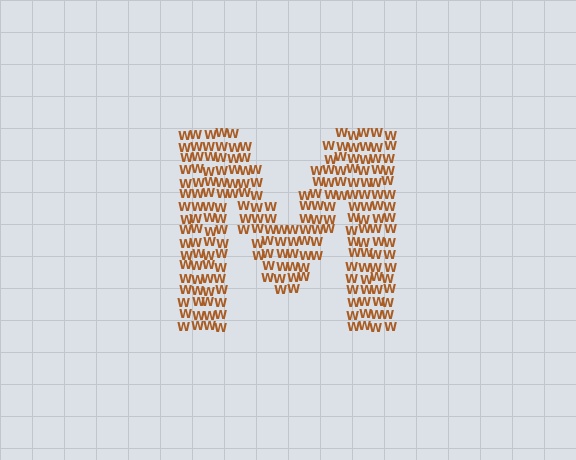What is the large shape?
The large shape is the letter M.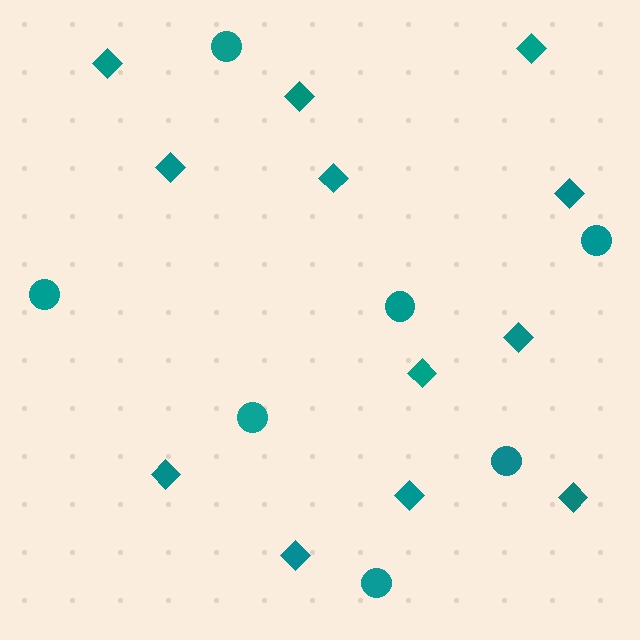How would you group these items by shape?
There are 2 groups: one group of diamonds (12) and one group of circles (7).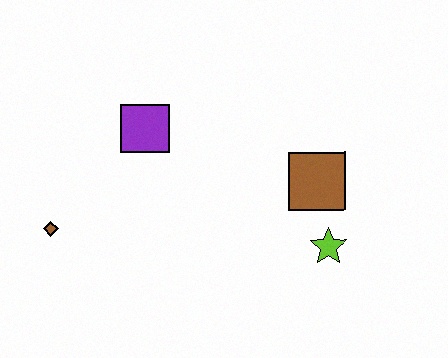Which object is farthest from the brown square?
The brown diamond is farthest from the brown square.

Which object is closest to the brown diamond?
The purple square is closest to the brown diamond.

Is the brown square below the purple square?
Yes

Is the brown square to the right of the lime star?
No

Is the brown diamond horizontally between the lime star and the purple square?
No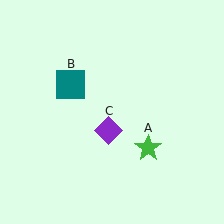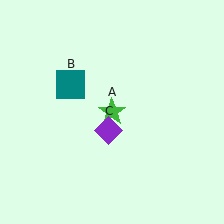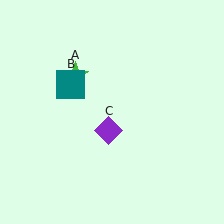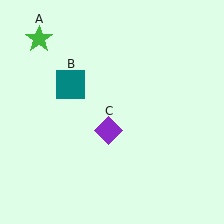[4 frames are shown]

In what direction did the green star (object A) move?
The green star (object A) moved up and to the left.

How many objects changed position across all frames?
1 object changed position: green star (object A).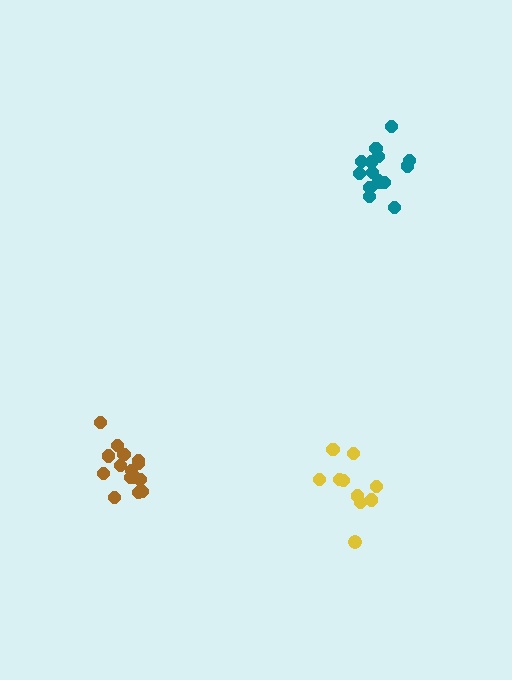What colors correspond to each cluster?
The clusters are colored: yellow, teal, brown.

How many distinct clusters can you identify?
There are 3 distinct clusters.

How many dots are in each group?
Group 1: 10 dots, Group 2: 15 dots, Group 3: 15 dots (40 total).